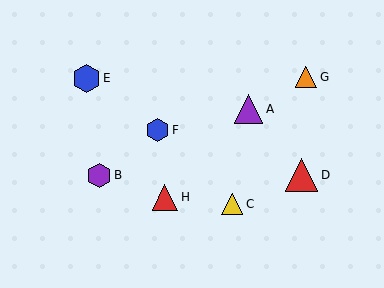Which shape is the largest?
The red triangle (labeled D) is the largest.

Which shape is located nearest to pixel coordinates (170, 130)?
The blue hexagon (labeled F) at (158, 130) is nearest to that location.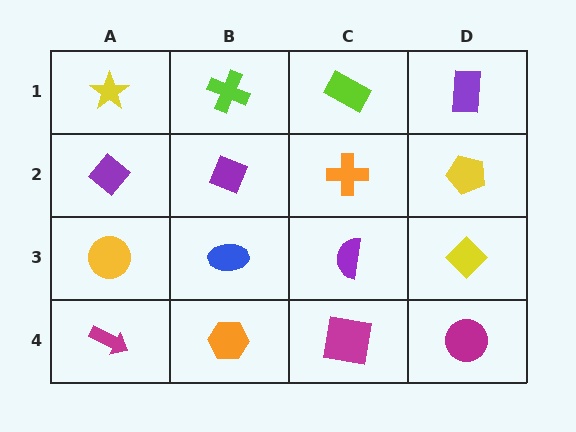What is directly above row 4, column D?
A yellow diamond.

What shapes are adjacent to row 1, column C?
An orange cross (row 2, column C), a lime cross (row 1, column B), a purple rectangle (row 1, column D).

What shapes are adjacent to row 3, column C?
An orange cross (row 2, column C), a magenta square (row 4, column C), a blue ellipse (row 3, column B), a yellow diamond (row 3, column D).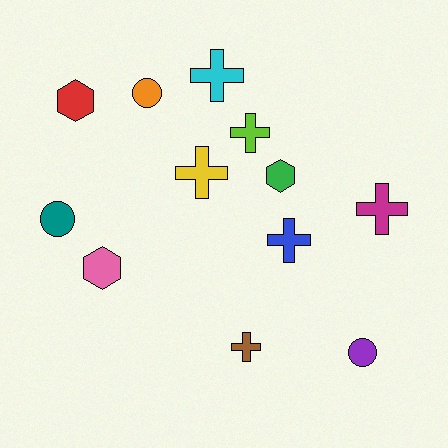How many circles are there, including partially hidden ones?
There are 3 circles.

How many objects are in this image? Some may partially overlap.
There are 12 objects.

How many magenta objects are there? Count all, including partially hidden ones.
There is 1 magenta object.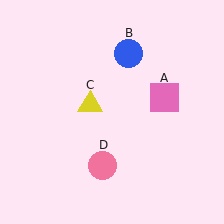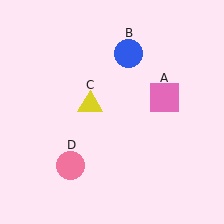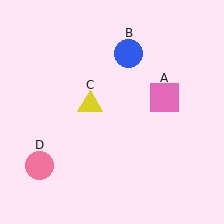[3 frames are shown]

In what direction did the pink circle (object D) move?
The pink circle (object D) moved left.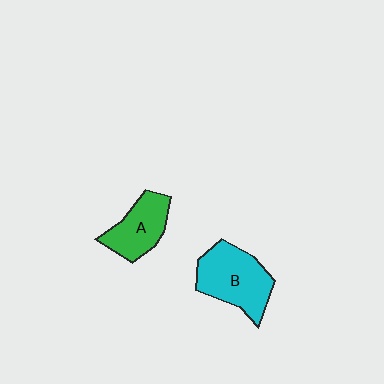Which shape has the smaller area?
Shape A (green).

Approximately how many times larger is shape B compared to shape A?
Approximately 1.4 times.